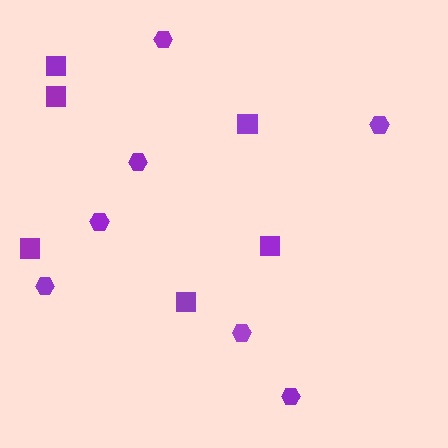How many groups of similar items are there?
There are 2 groups: one group of squares (6) and one group of hexagons (7).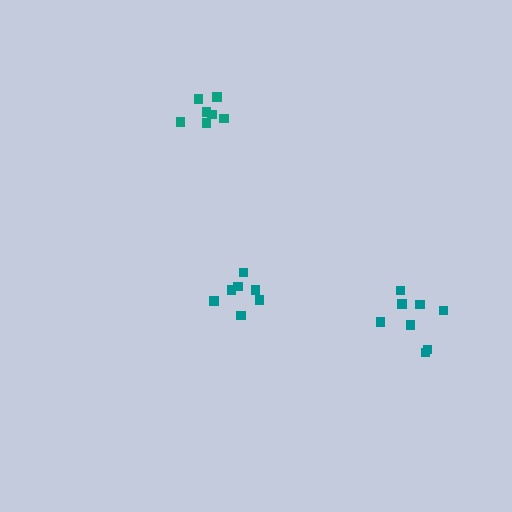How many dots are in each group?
Group 1: 7 dots, Group 2: 8 dots, Group 3: 7 dots (22 total).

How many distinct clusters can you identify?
There are 3 distinct clusters.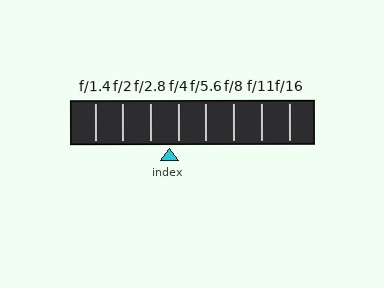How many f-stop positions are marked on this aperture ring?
There are 8 f-stop positions marked.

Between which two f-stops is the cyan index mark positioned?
The index mark is between f/2.8 and f/4.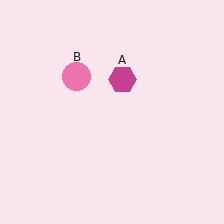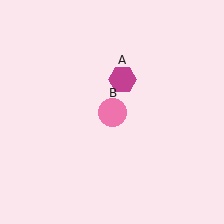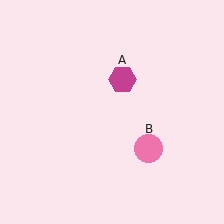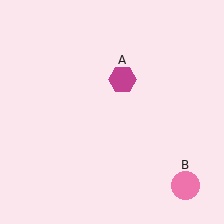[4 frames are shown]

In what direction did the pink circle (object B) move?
The pink circle (object B) moved down and to the right.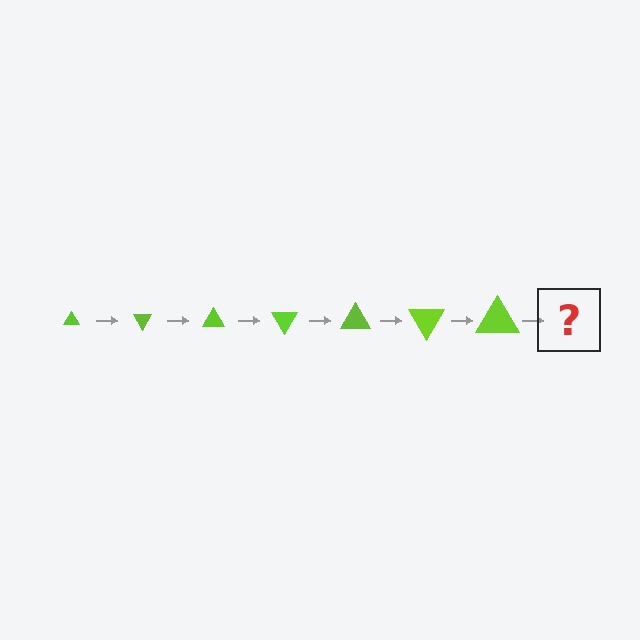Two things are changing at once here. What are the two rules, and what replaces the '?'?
The two rules are that the triangle grows larger each step and it rotates 60 degrees each step. The '?' should be a triangle, larger than the previous one and rotated 420 degrees from the start.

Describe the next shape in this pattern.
It should be a triangle, larger than the previous one and rotated 420 degrees from the start.